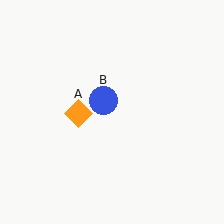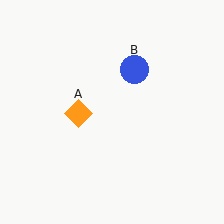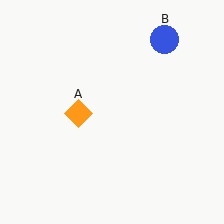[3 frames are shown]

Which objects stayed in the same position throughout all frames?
Orange diamond (object A) remained stationary.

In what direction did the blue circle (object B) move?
The blue circle (object B) moved up and to the right.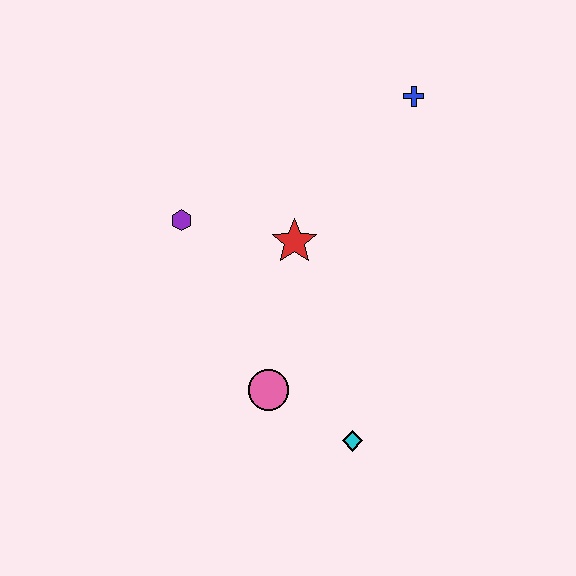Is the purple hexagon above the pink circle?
Yes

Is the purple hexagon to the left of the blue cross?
Yes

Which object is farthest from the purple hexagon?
The cyan diamond is farthest from the purple hexagon.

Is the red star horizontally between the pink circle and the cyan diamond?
Yes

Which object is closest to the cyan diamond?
The pink circle is closest to the cyan diamond.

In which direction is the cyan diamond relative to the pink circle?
The cyan diamond is to the right of the pink circle.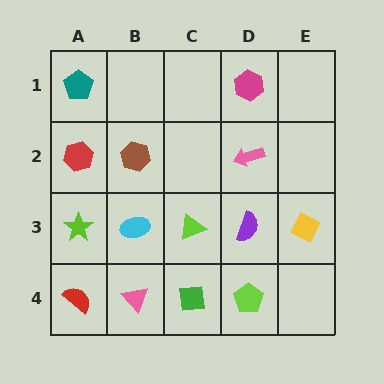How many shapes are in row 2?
3 shapes.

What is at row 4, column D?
A lime pentagon.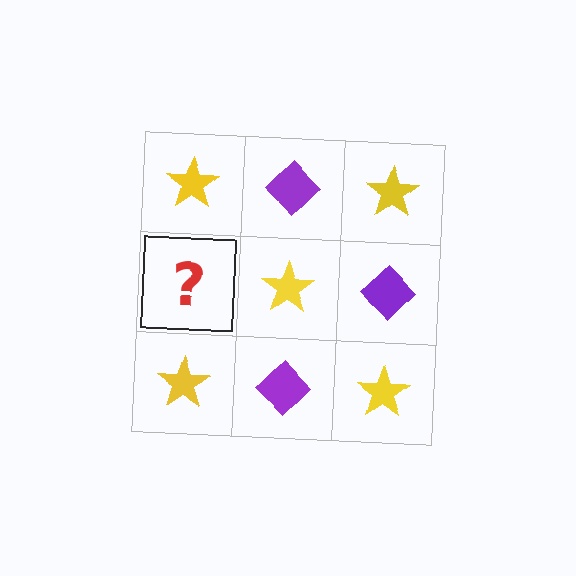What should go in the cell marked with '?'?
The missing cell should contain a purple diamond.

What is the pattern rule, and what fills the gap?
The rule is that it alternates yellow star and purple diamond in a checkerboard pattern. The gap should be filled with a purple diamond.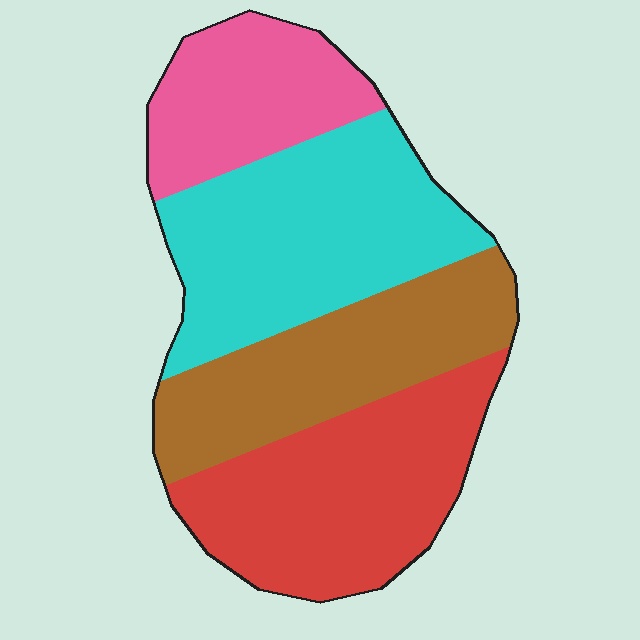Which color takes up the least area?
Pink, at roughly 15%.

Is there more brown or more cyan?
Cyan.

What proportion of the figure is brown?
Brown takes up about one quarter (1/4) of the figure.